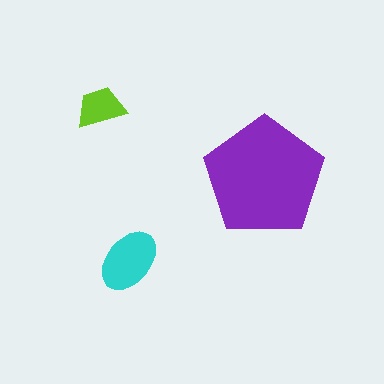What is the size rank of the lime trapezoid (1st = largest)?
3rd.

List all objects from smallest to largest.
The lime trapezoid, the cyan ellipse, the purple pentagon.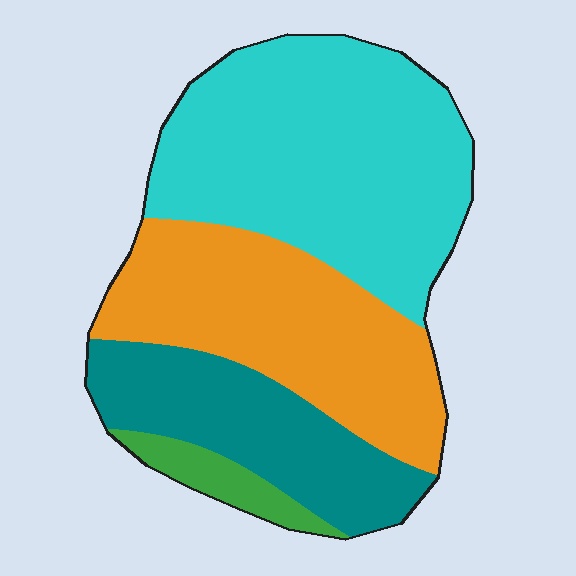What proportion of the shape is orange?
Orange takes up about one third (1/3) of the shape.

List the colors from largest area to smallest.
From largest to smallest: cyan, orange, teal, green.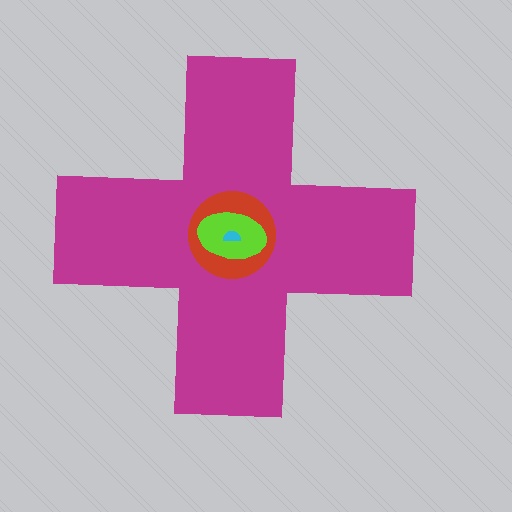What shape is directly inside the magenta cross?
The red circle.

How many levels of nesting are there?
4.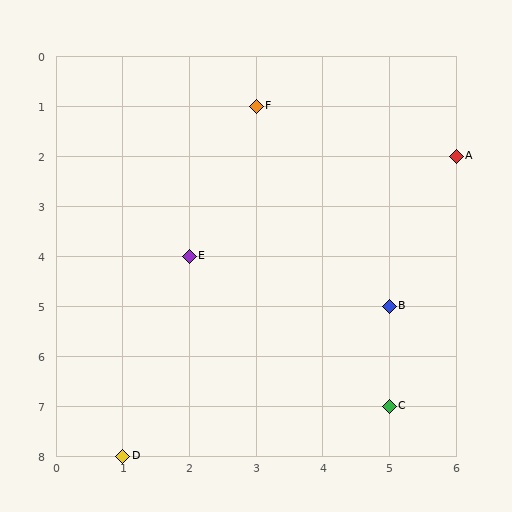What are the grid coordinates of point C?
Point C is at grid coordinates (5, 7).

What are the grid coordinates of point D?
Point D is at grid coordinates (1, 8).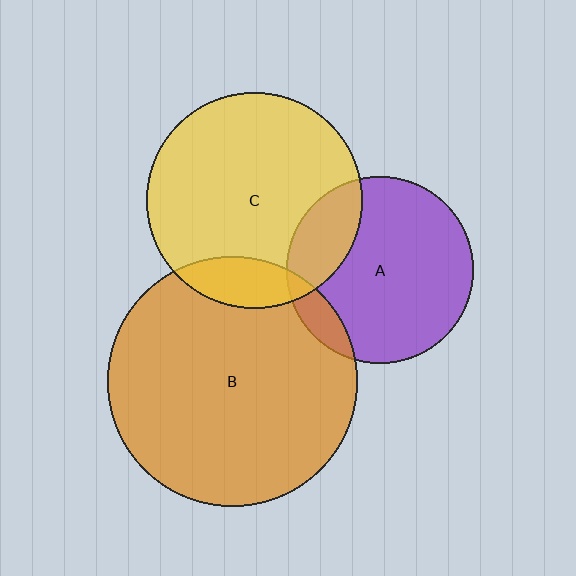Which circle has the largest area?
Circle B (orange).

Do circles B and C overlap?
Yes.